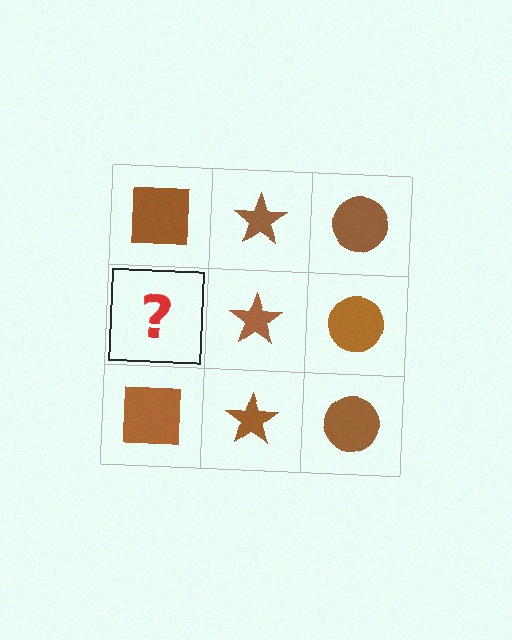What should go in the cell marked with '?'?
The missing cell should contain a brown square.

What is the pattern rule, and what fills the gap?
The rule is that each column has a consistent shape. The gap should be filled with a brown square.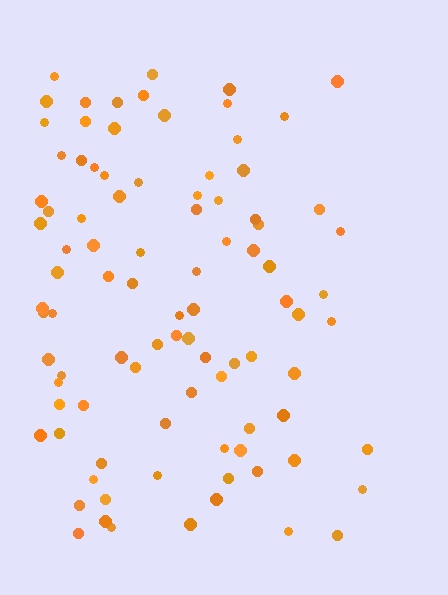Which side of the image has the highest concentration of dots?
The left.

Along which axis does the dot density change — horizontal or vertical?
Horizontal.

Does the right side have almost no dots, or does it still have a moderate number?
Still a moderate number, just noticeably fewer than the left.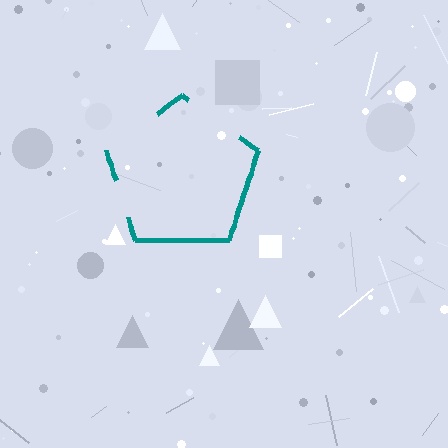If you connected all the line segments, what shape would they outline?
They would outline a pentagon.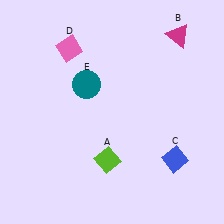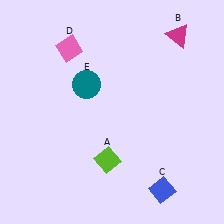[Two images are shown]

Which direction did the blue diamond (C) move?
The blue diamond (C) moved down.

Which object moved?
The blue diamond (C) moved down.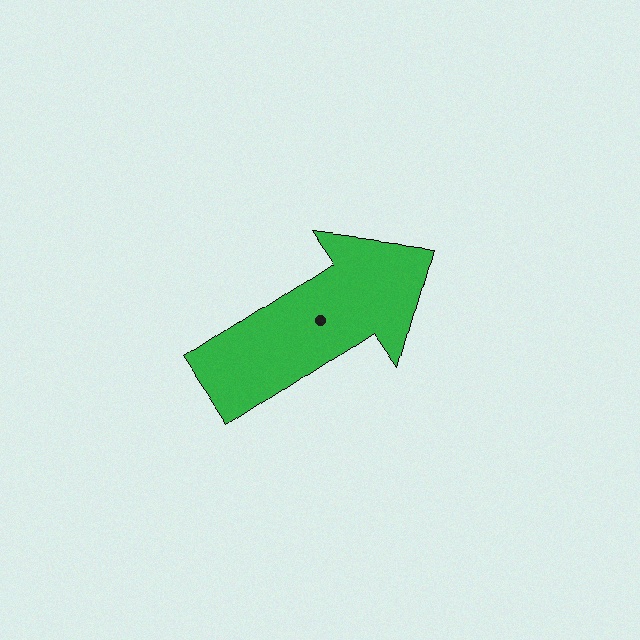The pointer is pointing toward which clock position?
Roughly 2 o'clock.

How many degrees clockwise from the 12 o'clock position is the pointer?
Approximately 56 degrees.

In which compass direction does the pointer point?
Northeast.